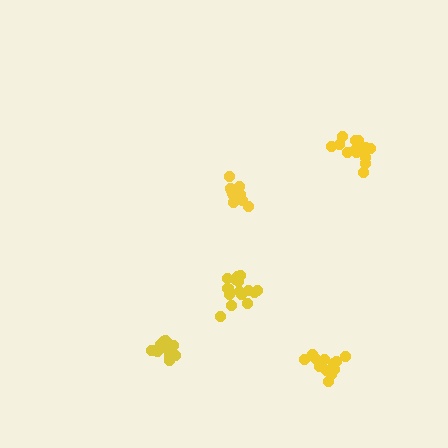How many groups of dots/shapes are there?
There are 5 groups.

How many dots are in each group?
Group 1: 13 dots, Group 2: 16 dots, Group 3: 13 dots, Group 4: 15 dots, Group 5: 13 dots (70 total).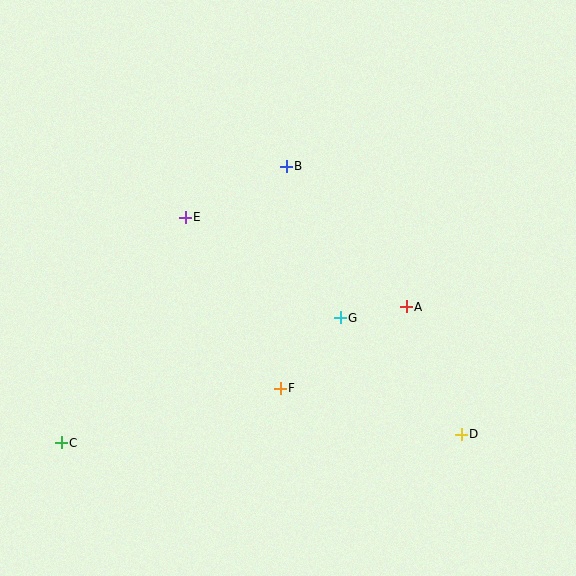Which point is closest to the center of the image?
Point G at (340, 318) is closest to the center.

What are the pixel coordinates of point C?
Point C is at (61, 443).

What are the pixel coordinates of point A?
Point A is at (406, 307).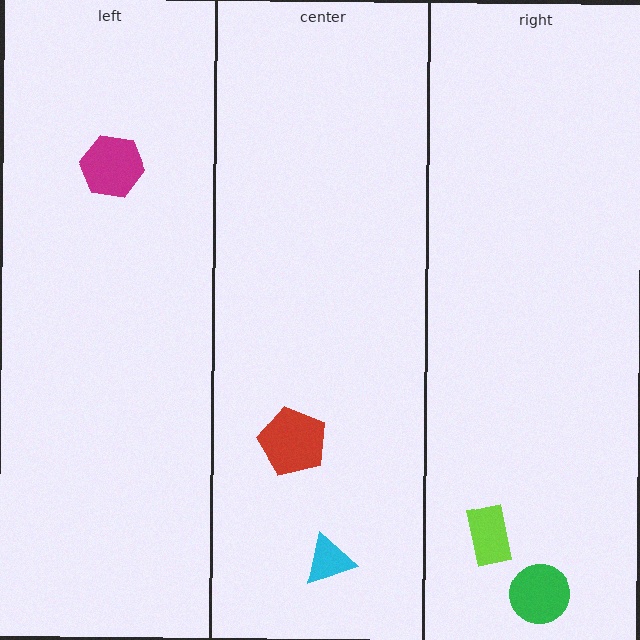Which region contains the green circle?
The right region.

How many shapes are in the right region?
2.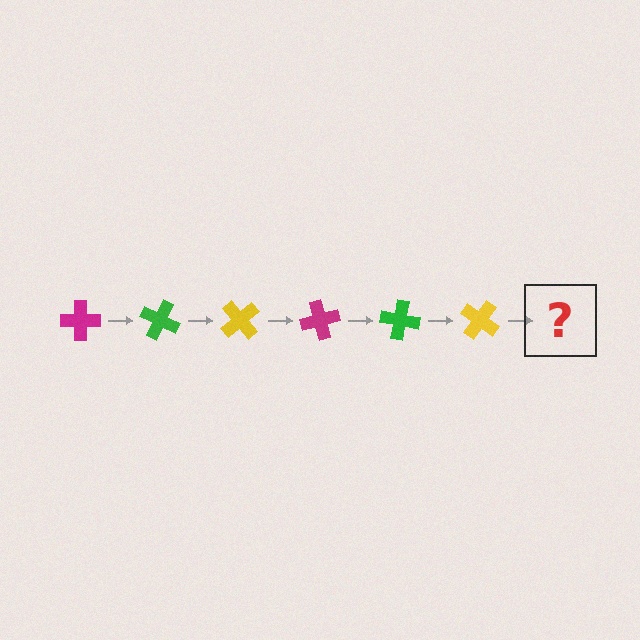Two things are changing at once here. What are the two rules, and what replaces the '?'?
The two rules are that it rotates 25 degrees each step and the color cycles through magenta, green, and yellow. The '?' should be a magenta cross, rotated 150 degrees from the start.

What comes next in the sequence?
The next element should be a magenta cross, rotated 150 degrees from the start.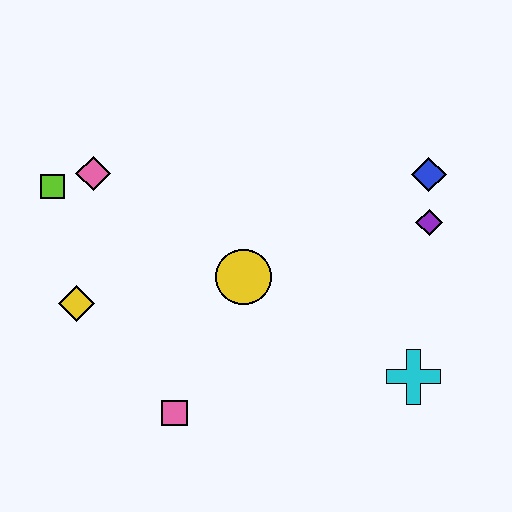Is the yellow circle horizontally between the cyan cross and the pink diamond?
Yes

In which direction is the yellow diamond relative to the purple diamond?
The yellow diamond is to the left of the purple diamond.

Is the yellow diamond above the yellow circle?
No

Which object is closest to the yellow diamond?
The lime square is closest to the yellow diamond.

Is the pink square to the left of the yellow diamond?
No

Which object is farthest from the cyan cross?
The lime square is farthest from the cyan cross.